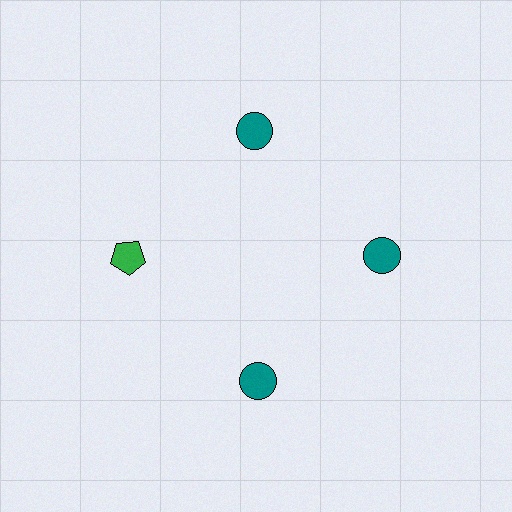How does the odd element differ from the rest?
It differs in both color (green instead of teal) and shape (pentagon instead of circle).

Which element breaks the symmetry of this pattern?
The green pentagon at roughly the 9 o'clock position breaks the symmetry. All other shapes are teal circles.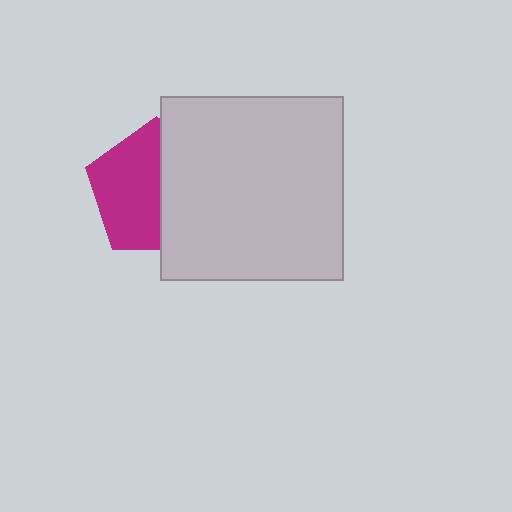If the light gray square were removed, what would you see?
You would see the complete magenta pentagon.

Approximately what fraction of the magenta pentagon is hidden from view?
Roughly 47% of the magenta pentagon is hidden behind the light gray square.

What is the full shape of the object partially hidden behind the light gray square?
The partially hidden object is a magenta pentagon.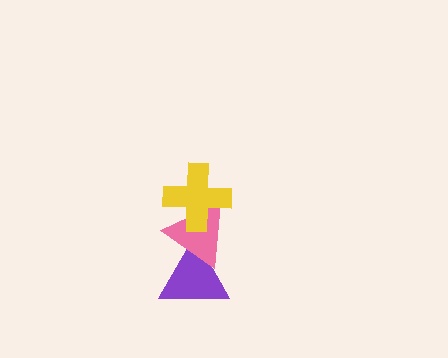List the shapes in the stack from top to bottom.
From top to bottom: the yellow cross, the pink triangle, the purple triangle.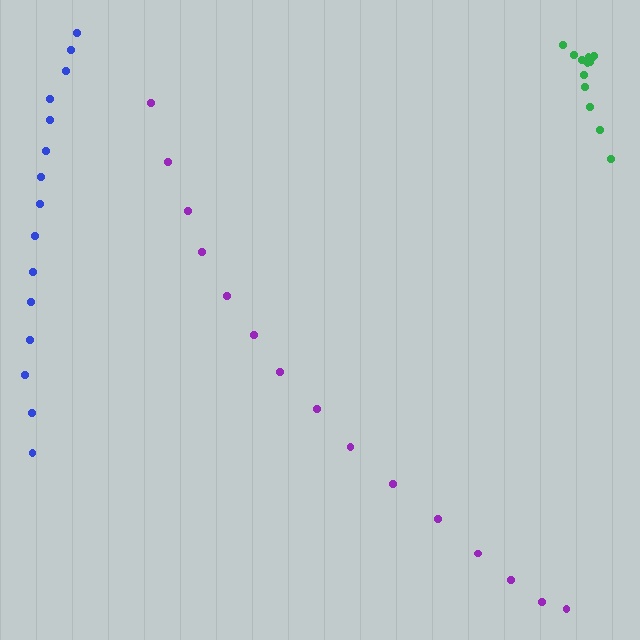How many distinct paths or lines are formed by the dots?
There are 3 distinct paths.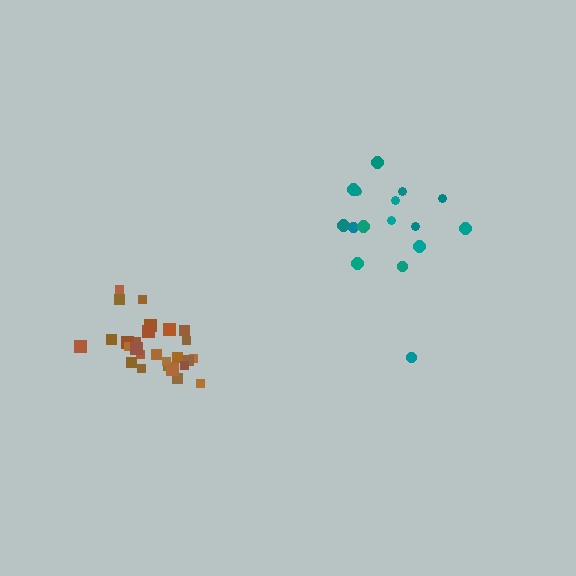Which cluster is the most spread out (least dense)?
Teal.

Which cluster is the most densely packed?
Brown.